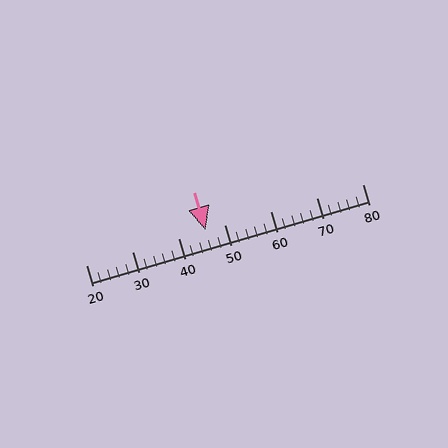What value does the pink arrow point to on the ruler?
The pink arrow points to approximately 46.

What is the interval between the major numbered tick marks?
The major tick marks are spaced 10 units apart.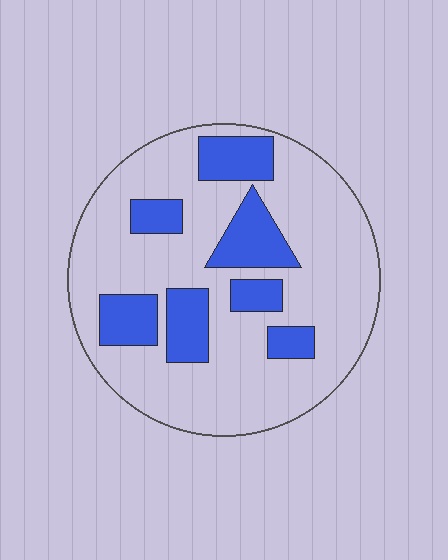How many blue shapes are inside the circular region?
7.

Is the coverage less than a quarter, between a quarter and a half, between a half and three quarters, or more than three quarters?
Less than a quarter.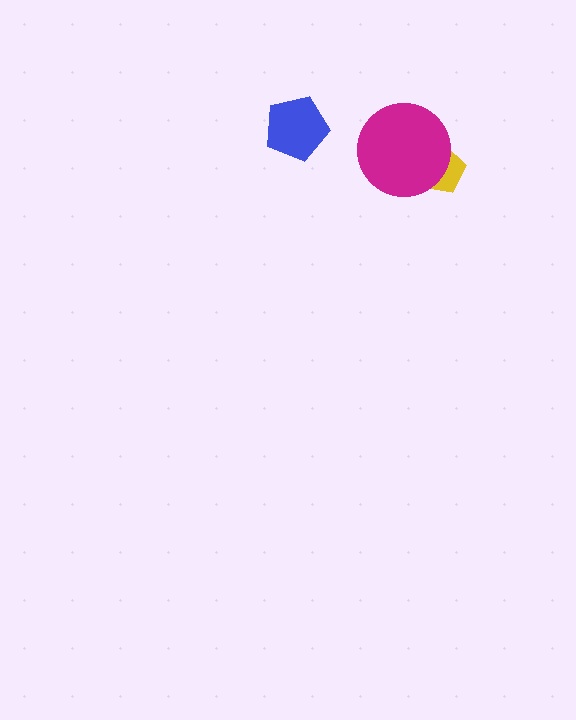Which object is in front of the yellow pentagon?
The magenta circle is in front of the yellow pentagon.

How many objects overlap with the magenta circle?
1 object overlaps with the magenta circle.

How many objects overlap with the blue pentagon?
0 objects overlap with the blue pentagon.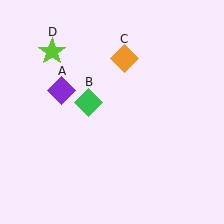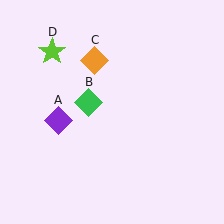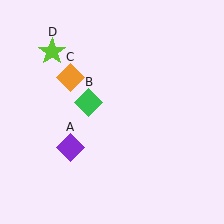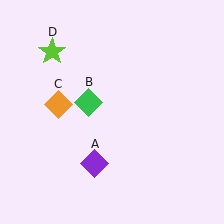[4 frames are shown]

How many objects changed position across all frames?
2 objects changed position: purple diamond (object A), orange diamond (object C).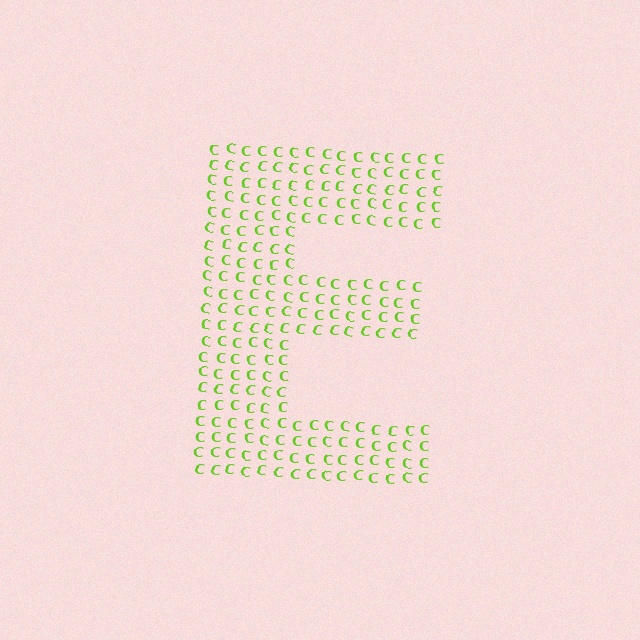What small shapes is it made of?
It is made of small letter C's.